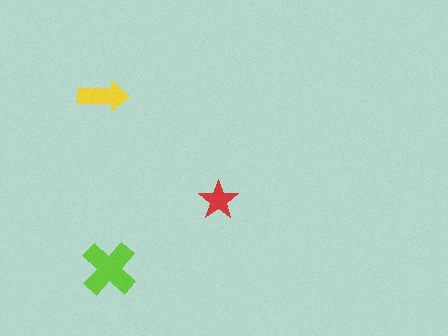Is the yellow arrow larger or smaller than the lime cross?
Smaller.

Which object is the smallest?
The red star.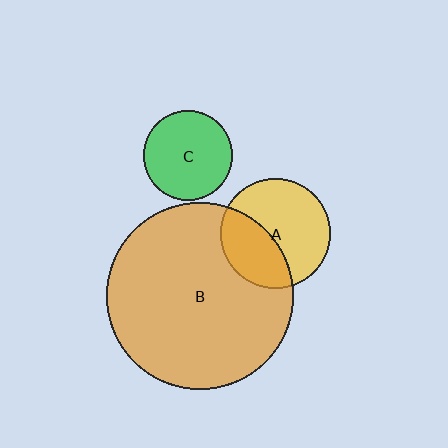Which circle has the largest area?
Circle B (orange).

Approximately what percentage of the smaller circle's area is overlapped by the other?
Approximately 40%.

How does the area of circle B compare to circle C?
Approximately 4.3 times.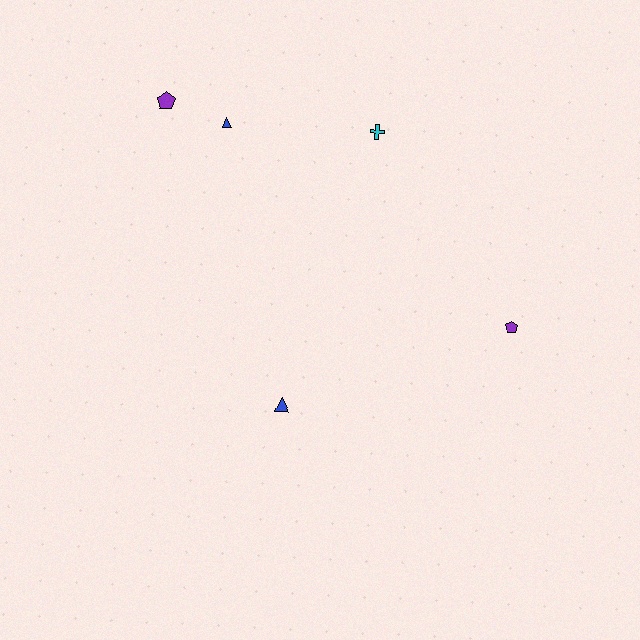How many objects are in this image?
There are 5 objects.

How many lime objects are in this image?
There are no lime objects.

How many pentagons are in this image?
There are 2 pentagons.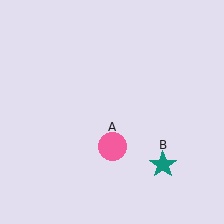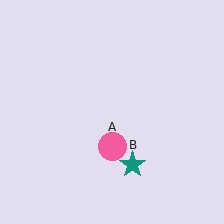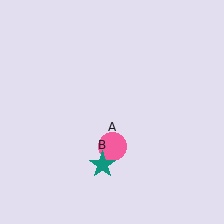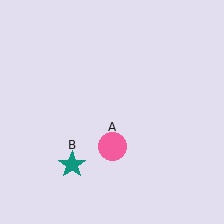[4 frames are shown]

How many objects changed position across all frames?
1 object changed position: teal star (object B).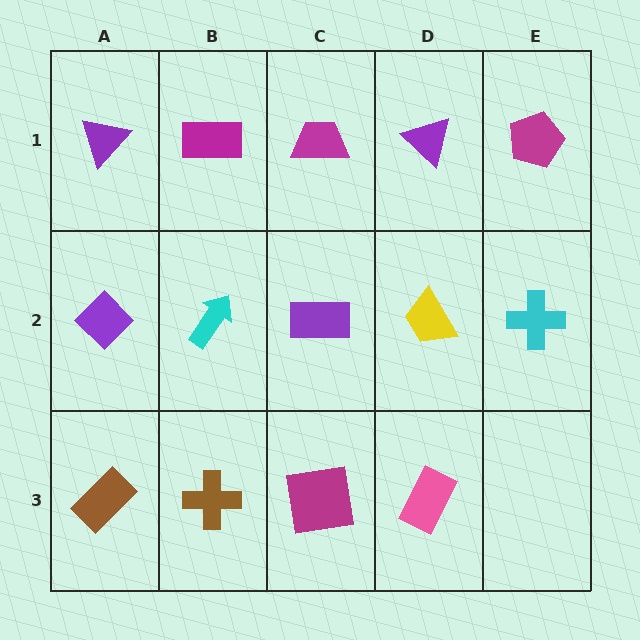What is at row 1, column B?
A magenta rectangle.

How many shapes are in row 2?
5 shapes.